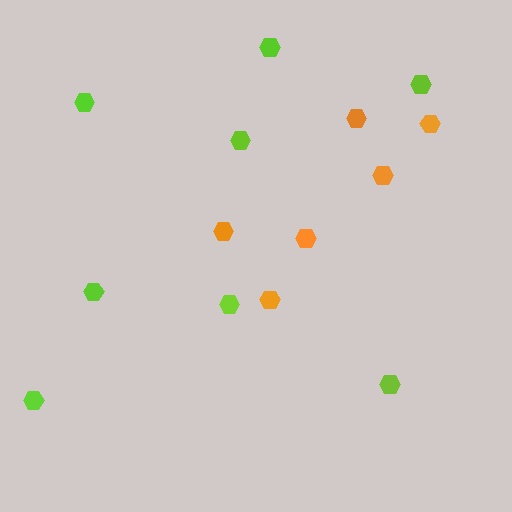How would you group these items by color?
There are 2 groups: one group of lime hexagons (8) and one group of orange hexagons (6).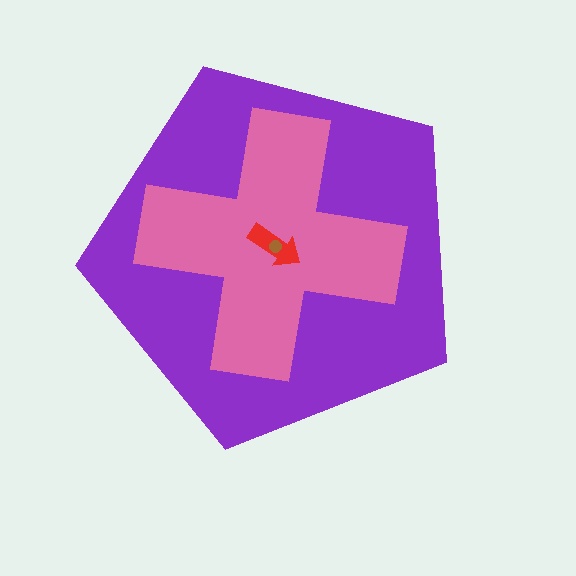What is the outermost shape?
The purple pentagon.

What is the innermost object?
The brown circle.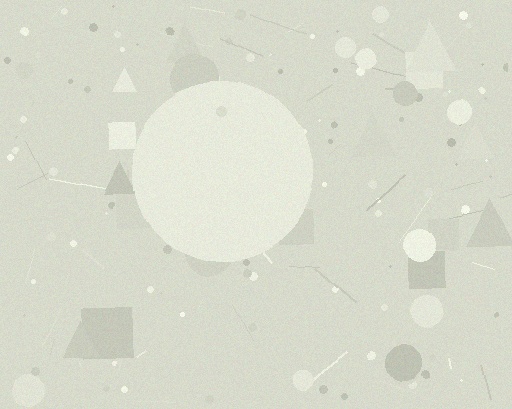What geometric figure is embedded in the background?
A circle is embedded in the background.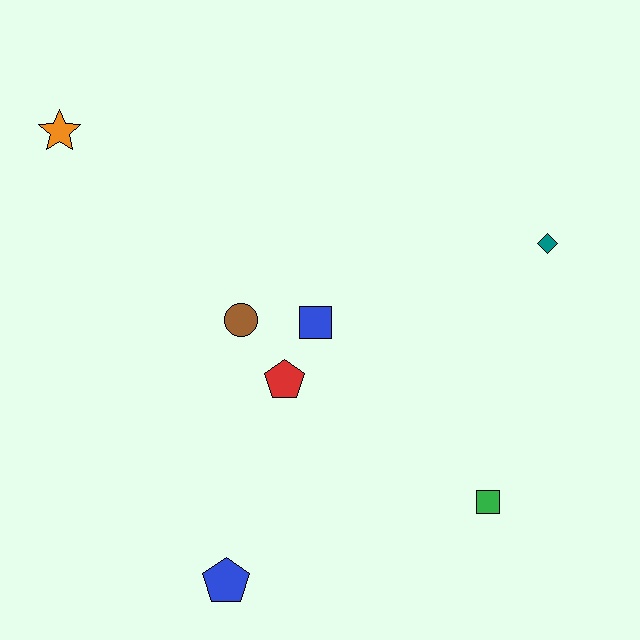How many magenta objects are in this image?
There are no magenta objects.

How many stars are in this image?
There is 1 star.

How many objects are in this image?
There are 7 objects.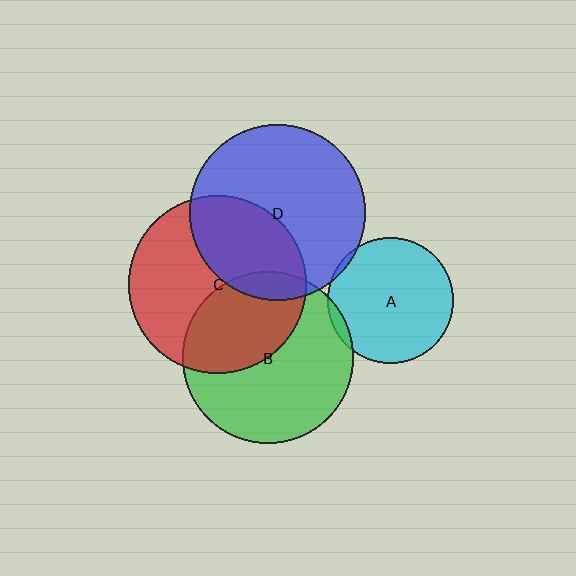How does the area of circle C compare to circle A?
Approximately 2.0 times.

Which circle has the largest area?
Circle C (red).